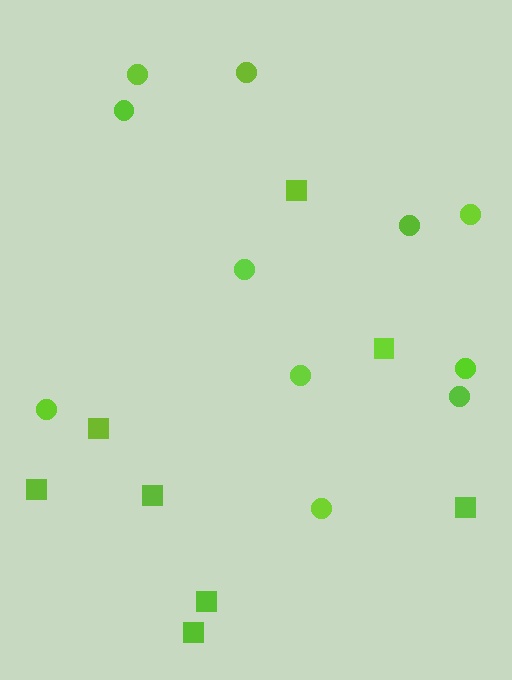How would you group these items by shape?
There are 2 groups: one group of squares (8) and one group of circles (11).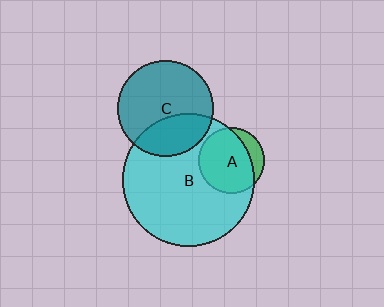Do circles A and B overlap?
Yes.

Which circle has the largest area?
Circle B (cyan).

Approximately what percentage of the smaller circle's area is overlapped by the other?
Approximately 80%.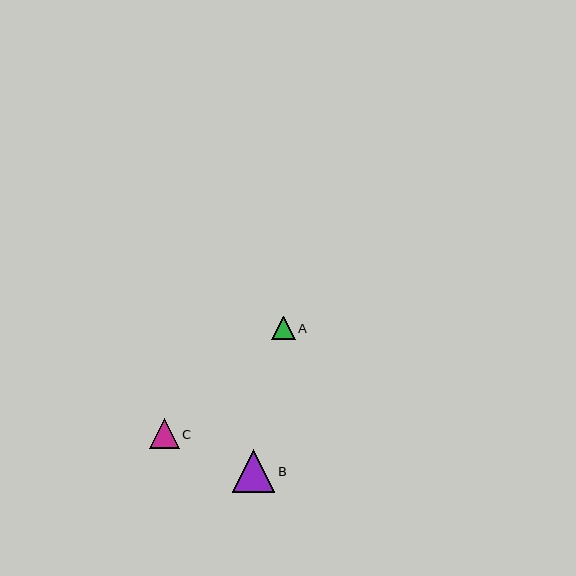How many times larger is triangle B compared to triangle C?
Triangle B is approximately 1.4 times the size of triangle C.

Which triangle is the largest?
Triangle B is the largest with a size of approximately 43 pixels.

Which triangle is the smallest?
Triangle A is the smallest with a size of approximately 23 pixels.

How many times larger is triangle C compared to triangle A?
Triangle C is approximately 1.3 times the size of triangle A.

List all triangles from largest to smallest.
From largest to smallest: B, C, A.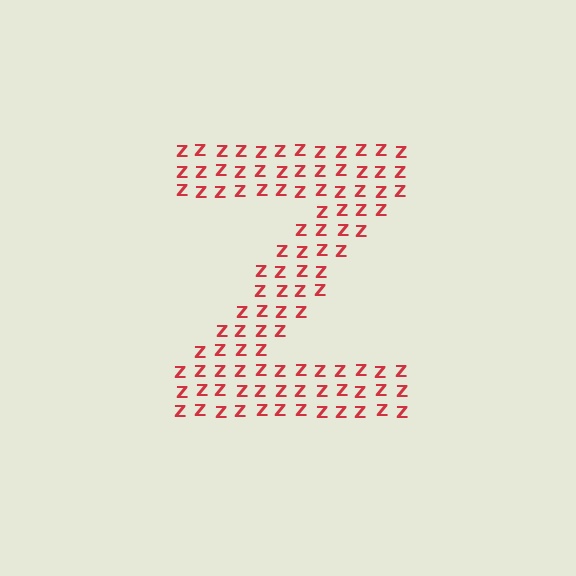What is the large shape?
The large shape is the letter Z.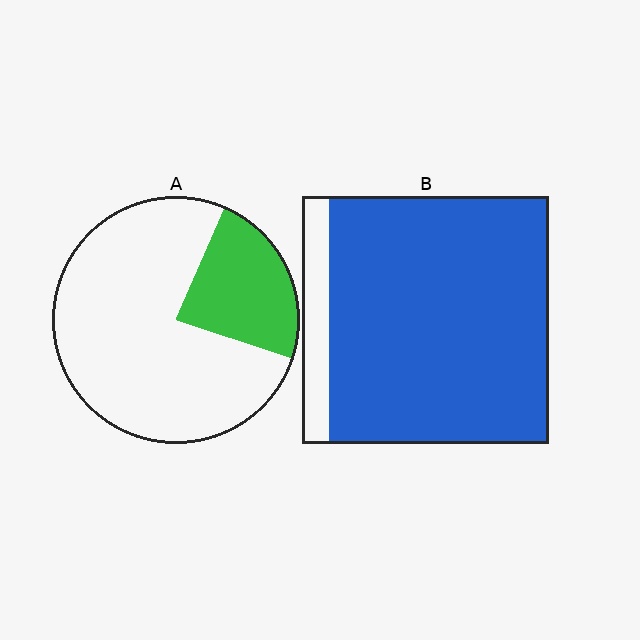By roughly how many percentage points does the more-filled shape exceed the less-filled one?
By roughly 65 percentage points (B over A).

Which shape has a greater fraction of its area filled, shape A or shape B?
Shape B.